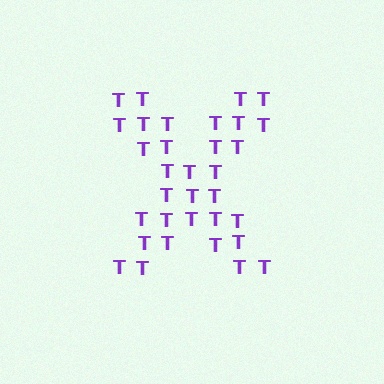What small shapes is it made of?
It is made of small letter T's.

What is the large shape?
The large shape is the letter X.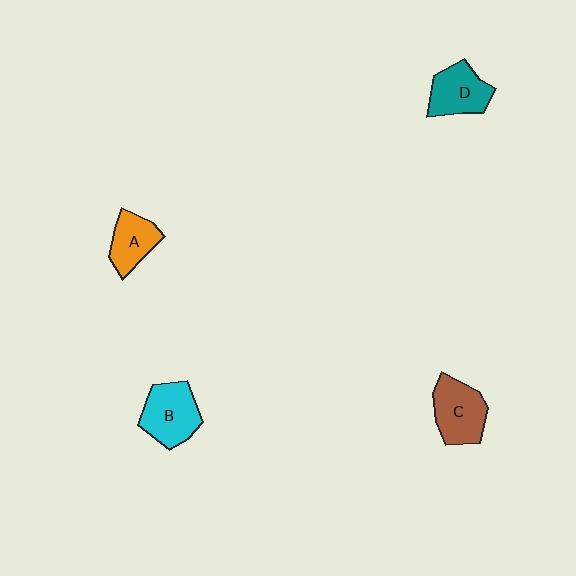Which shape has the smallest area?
Shape A (orange).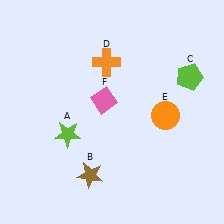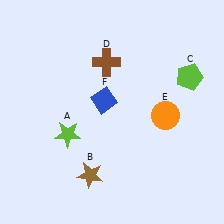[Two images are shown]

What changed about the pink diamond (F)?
In Image 1, F is pink. In Image 2, it changed to blue.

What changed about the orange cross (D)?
In Image 1, D is orange. In Image 2, it changed to brown.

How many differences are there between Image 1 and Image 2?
There are 2 differences between the two images.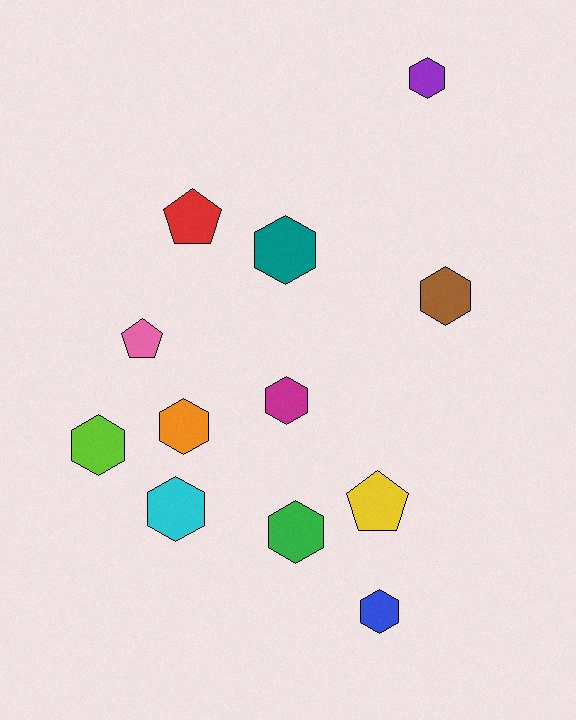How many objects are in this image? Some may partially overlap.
There are 12 objects.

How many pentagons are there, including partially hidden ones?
There are 3 pentagons.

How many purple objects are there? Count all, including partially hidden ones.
There is 1 purple object.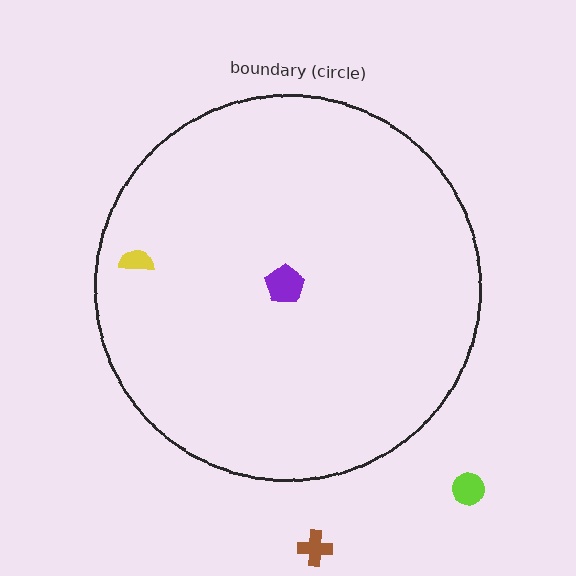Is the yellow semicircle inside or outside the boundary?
Inside.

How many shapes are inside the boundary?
2 inside, 2 outside.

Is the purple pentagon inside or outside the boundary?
Inside.